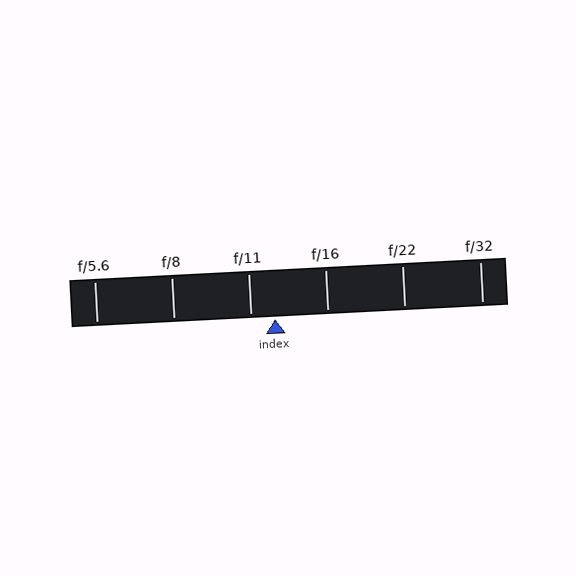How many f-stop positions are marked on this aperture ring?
There are 6 f-stop positions marked.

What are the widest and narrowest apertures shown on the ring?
The widest aperture shown is f/5.6 and the narrowest is f/32.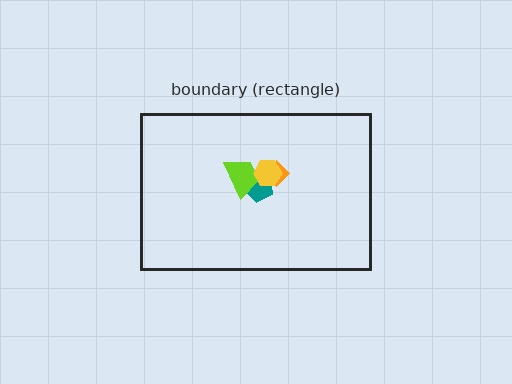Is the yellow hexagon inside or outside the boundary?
Inside.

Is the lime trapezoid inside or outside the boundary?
Inside.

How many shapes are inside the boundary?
4 inside, 0 outside.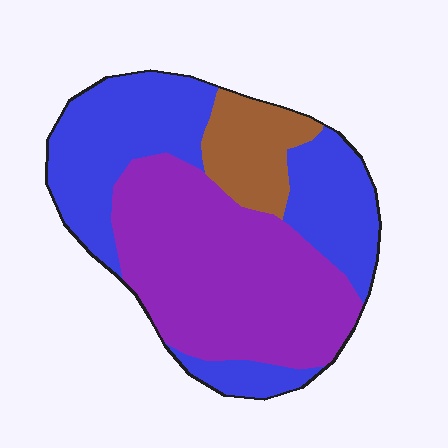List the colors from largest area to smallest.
From largest to smallest: purple, blue, brown.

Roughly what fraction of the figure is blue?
Blue covers around 40% of the figure.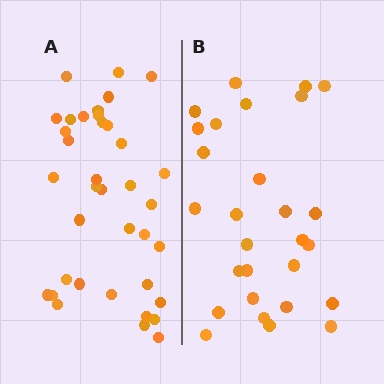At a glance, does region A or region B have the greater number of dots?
Region A (the left region) has more dots.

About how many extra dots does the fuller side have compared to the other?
Region A has roughly 8 or so more dots than region B.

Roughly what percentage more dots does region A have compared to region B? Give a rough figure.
About 30% more.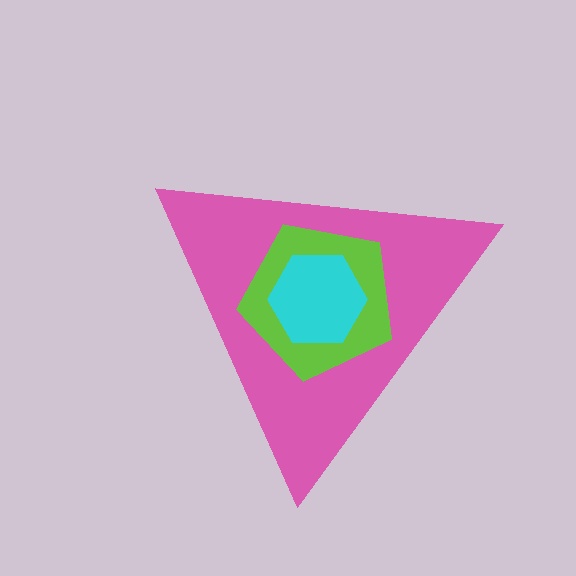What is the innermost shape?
The cyan hexagon.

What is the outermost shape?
The pink triangle.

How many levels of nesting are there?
3.